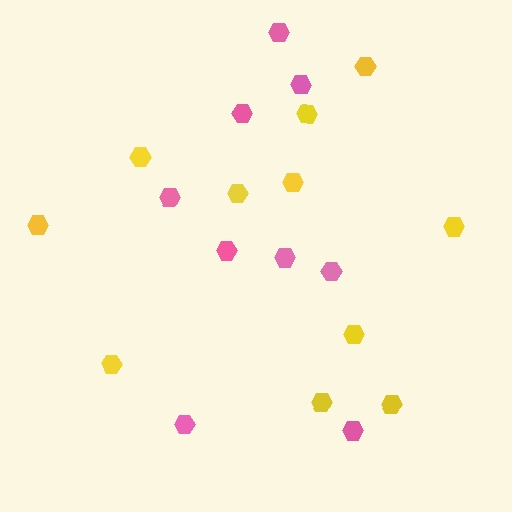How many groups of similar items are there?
There are 2 groups: one group of pink hexagons (9) and one group of yellow hexagons (11).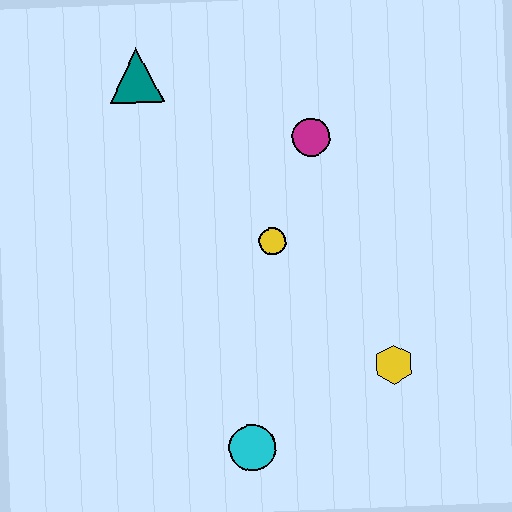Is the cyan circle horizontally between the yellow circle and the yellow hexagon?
No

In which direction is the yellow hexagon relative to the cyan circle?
The yellow hexagon is to the right of the cyan circle.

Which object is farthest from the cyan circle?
The teal triangle is farthest from the cyan circle.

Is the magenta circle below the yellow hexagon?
No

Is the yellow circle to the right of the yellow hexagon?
No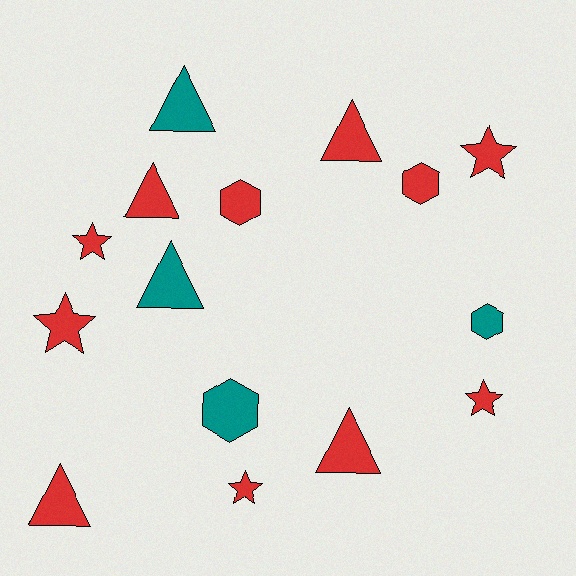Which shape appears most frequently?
Triangle, with 6 objects.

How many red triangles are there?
There are 4 red triangles.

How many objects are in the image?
There are 15 objects.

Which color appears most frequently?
Red, with 11 objects.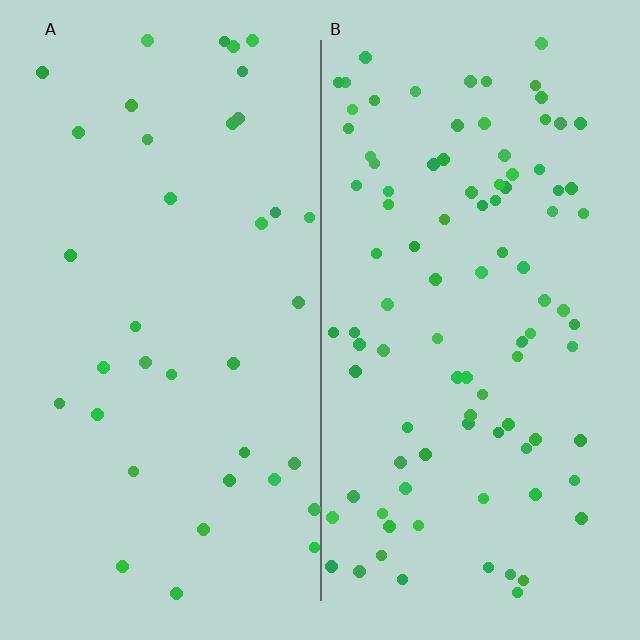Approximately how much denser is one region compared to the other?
Approximately 2.6× — region B over region A.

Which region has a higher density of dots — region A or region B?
B (the right).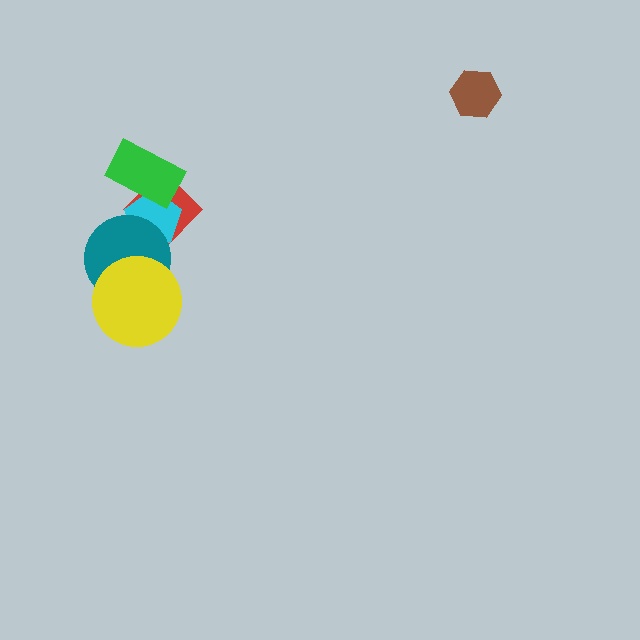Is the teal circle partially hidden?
Yes, it is partially covered by another shape.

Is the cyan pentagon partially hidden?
Yes, it is partially covered by another shape.